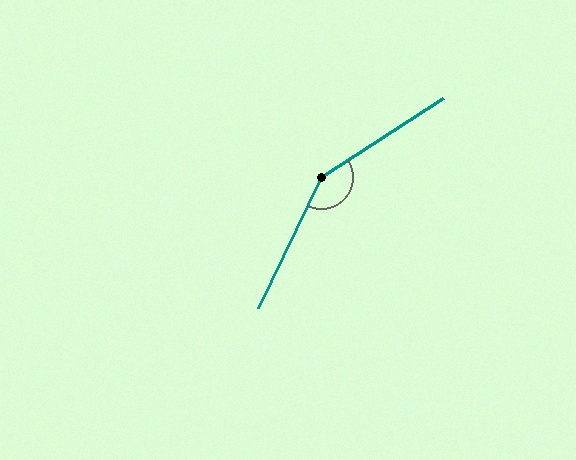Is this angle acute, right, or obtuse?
It is obtuse.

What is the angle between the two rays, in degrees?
Approximately 148 degrees.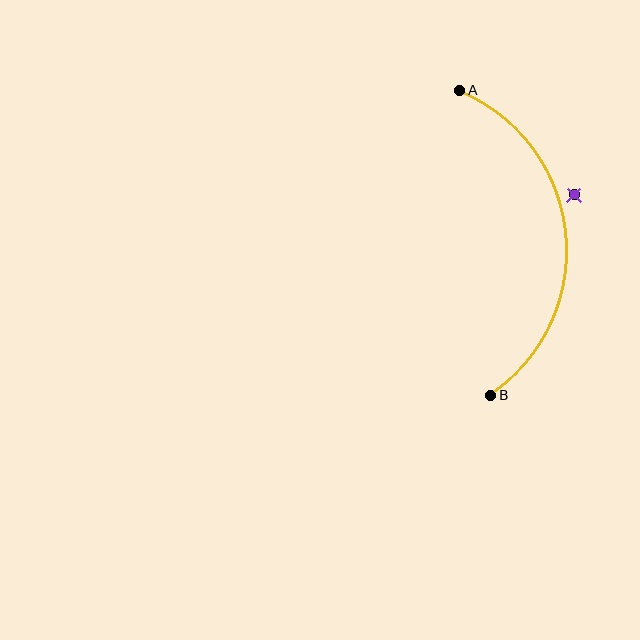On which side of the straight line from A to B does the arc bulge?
The arc bulges to the right of the straight line connecting A and B.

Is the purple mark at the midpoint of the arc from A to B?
No — the purple mark does not lie on the arc at all. It sits slightly outside the curve.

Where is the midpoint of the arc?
The arc midpoint is the point on the curve farthest from the straight line joining A and B. It sits to the right of that line.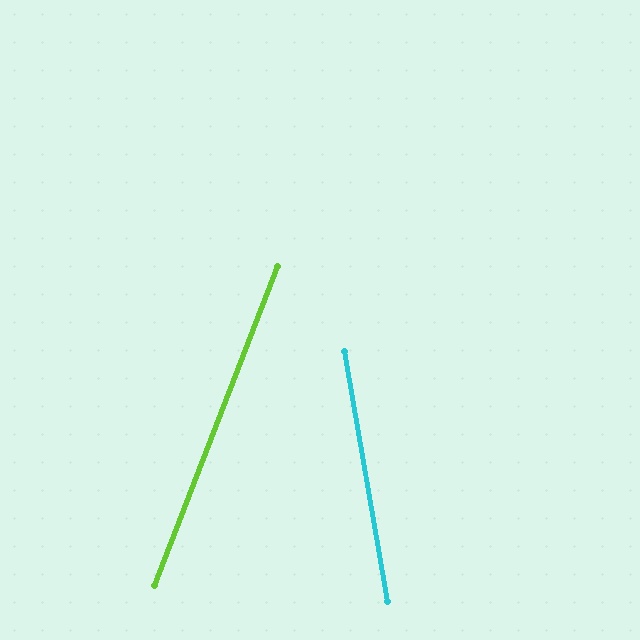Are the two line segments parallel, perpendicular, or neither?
Neither parallel nor perpendicular — they differ by about 31°.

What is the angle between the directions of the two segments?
Approximately 31 degrees.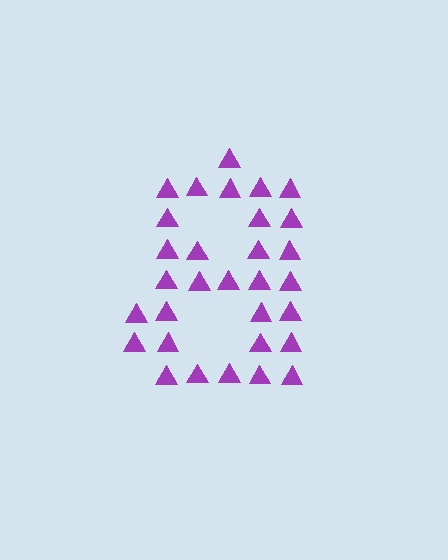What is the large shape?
The large shape is the digit 8.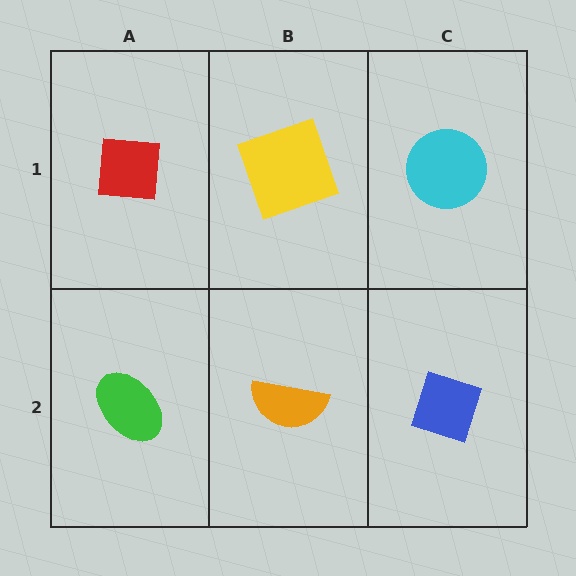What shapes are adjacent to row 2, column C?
A cyan circle (row 1, column C), an orange semicircle (row 2, column B).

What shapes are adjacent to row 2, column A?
A red square (row 1, column A), an orange semicircle (row 2, column B).